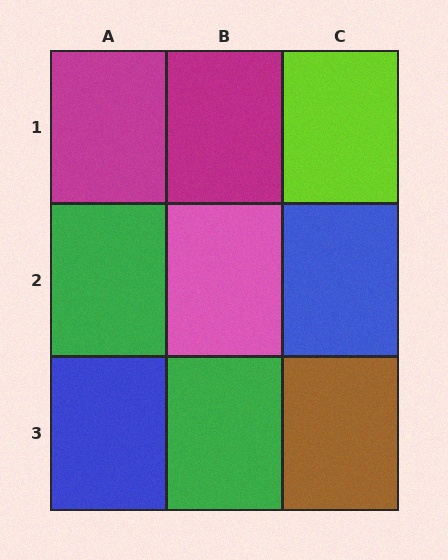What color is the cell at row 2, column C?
Blue.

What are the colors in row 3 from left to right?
Blue, green, brown.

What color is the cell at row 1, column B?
Magenta.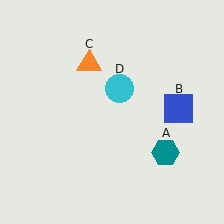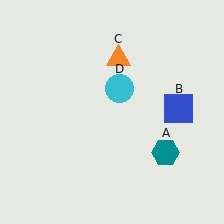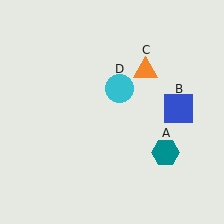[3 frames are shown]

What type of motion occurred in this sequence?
The orange triangle (object C) rotated clockwise around the center of the scene.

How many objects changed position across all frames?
1 object changed position: orange triangle (object C).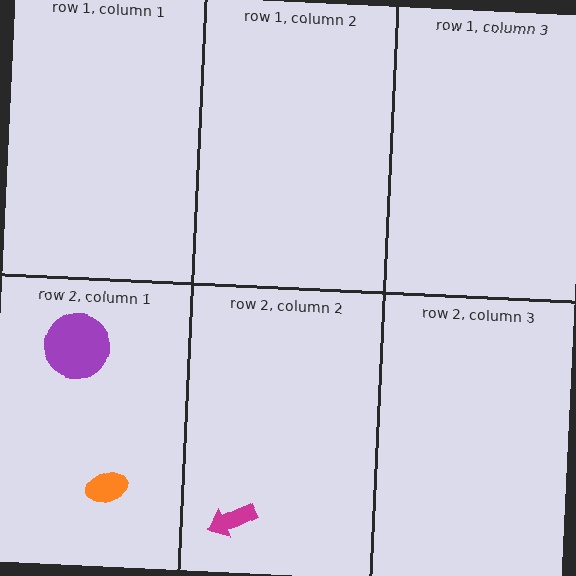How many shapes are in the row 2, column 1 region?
2.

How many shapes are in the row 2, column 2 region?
1.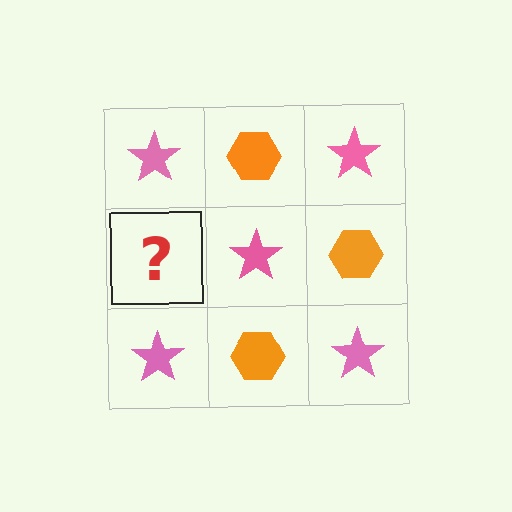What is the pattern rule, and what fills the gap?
The rule is that it alternates pink star and orange hexagon in a checkerboard pattern. The gap should be filled with an orange hexagon.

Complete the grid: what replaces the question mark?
The question mark should be replaced with an orange hexagon.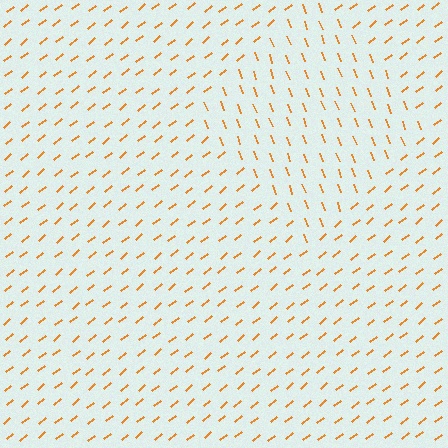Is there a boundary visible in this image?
Yes, there is a texture boundary formed by a change in line orientation.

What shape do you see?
I see a diamond.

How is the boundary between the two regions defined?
The boundary is defined purely by a change in line orientation (approximately 72 degrees difference). All lines are the same color and thickness.